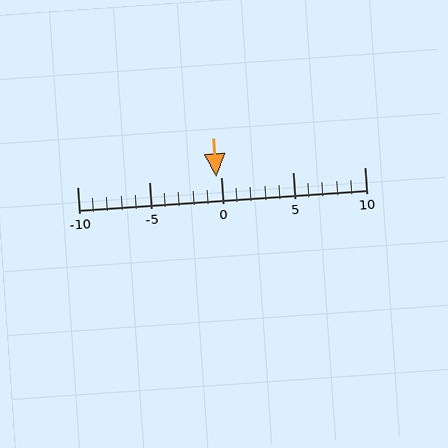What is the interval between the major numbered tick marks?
The major tick marks are spaced 5 units apart.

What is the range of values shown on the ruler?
The ruler shows values from -10 to 10.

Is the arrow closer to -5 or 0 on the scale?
The arrow is closer to 0.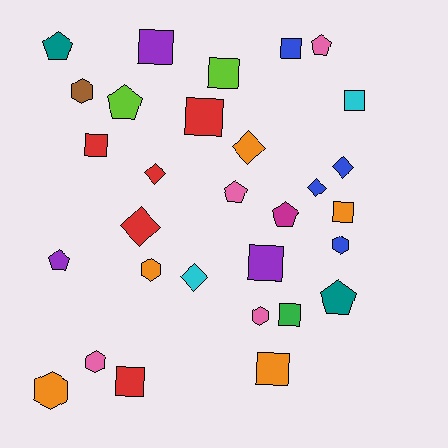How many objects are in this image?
There are 30 objects.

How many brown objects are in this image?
There is 1 brown object.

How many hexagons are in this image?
There are 6 hexagons.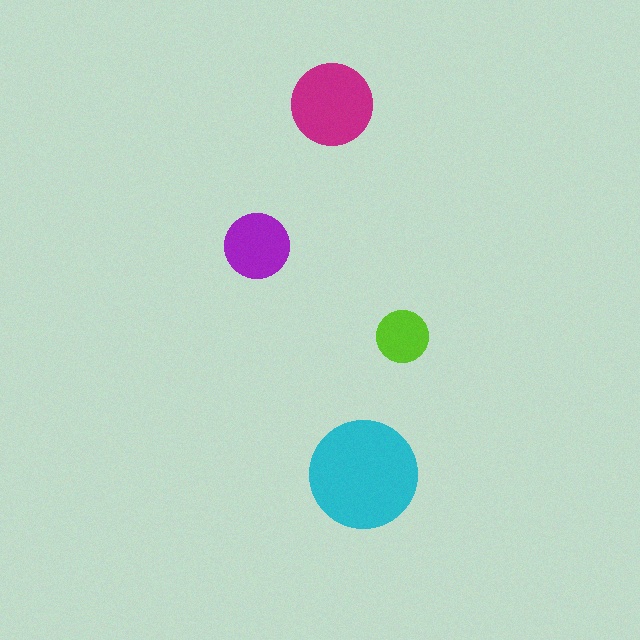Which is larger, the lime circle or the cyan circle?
The cyan one.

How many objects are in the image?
There are 4 objects in the image.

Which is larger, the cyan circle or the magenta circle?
The cyan one.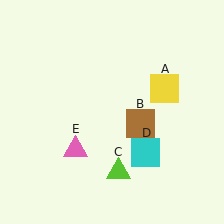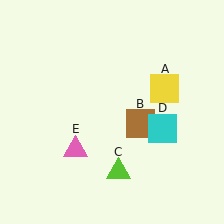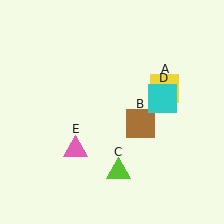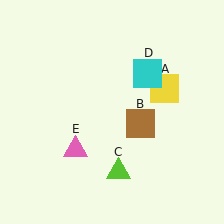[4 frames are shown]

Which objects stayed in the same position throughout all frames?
Yellow square (object A) and brown square (object B) and lime triangle (object C) and pink triangle (object E) remained stationary.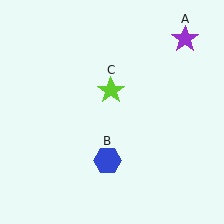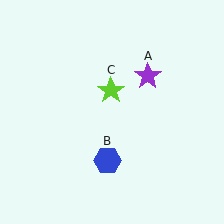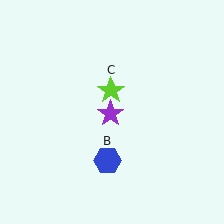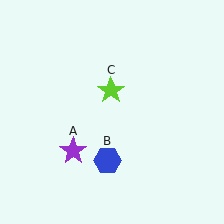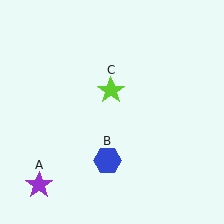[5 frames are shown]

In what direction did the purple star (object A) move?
The purple star (object A) moved down and to the left.